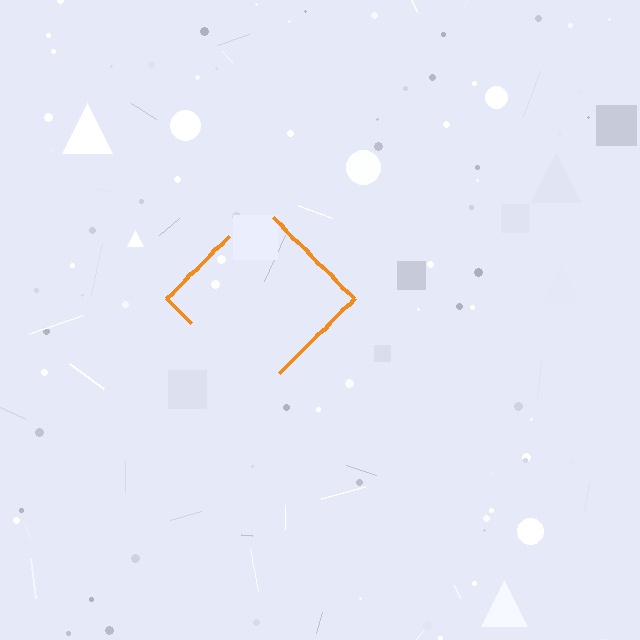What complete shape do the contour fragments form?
The contour fragments form a diamond.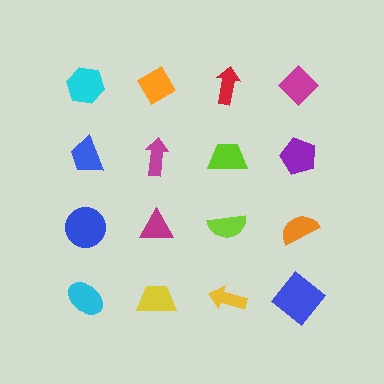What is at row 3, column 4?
An orange semicircle.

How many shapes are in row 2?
4 shapes.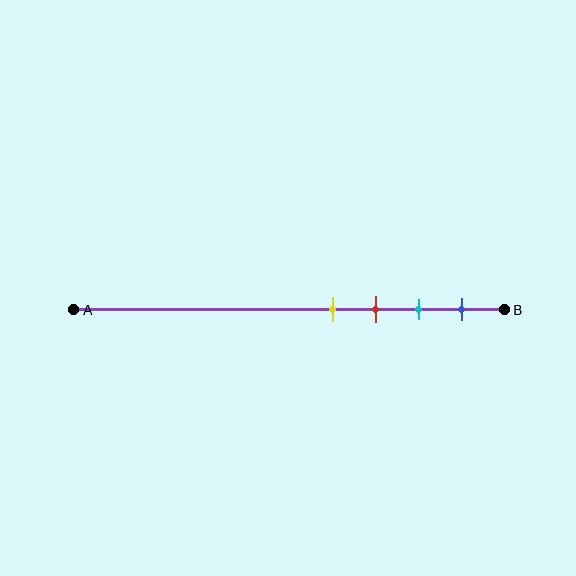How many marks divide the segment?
There are 4 marks dividing the segment.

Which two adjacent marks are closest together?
The yellow and red marks are the closest adjacent pair.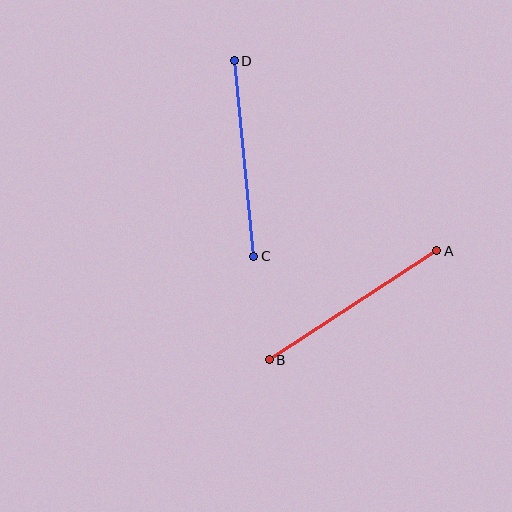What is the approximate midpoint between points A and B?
The midpoint is at approximately (353, 305) pixels.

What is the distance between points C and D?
The distance is approximately 196 pixels.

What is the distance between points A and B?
The distance is approximately 200 pixels.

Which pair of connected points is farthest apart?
Points A and B are farthest apart.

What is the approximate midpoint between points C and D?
The midpoint is at approximately (244, 158) pixels.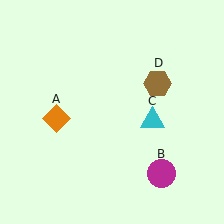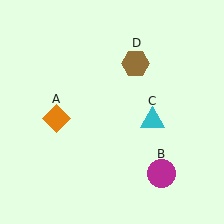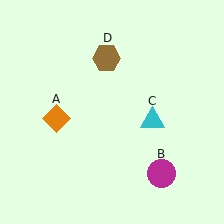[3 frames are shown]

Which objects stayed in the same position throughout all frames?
Orange diamond (object A) and magenta circle (object B) and cyan triangle (object C) remained stationary.